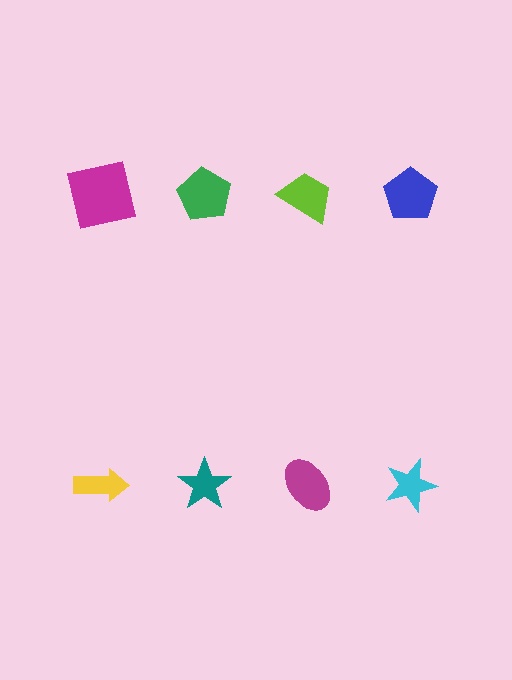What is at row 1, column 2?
A green pentagon.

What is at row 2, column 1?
A yellow arrow.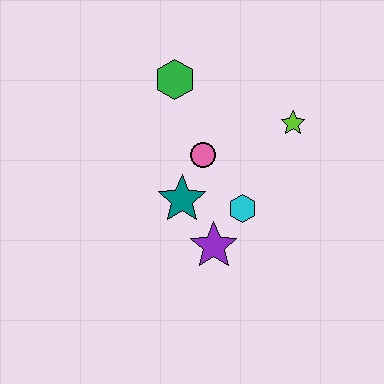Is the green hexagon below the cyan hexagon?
No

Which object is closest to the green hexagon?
The pink circle is closest to the green hexagon.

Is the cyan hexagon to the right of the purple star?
Yes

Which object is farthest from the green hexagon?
The purple star is farthest from the green hexagon.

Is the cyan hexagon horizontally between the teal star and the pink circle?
No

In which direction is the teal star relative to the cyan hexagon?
The teal star is to the left of the cyan hexagon.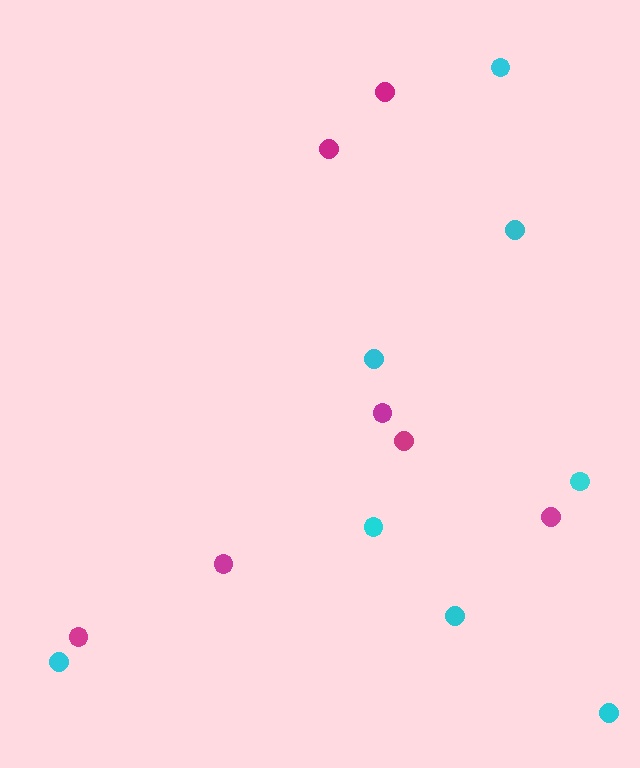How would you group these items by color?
There are 2 groups: one group of magenta circles (7) and one group of cyan circles (8).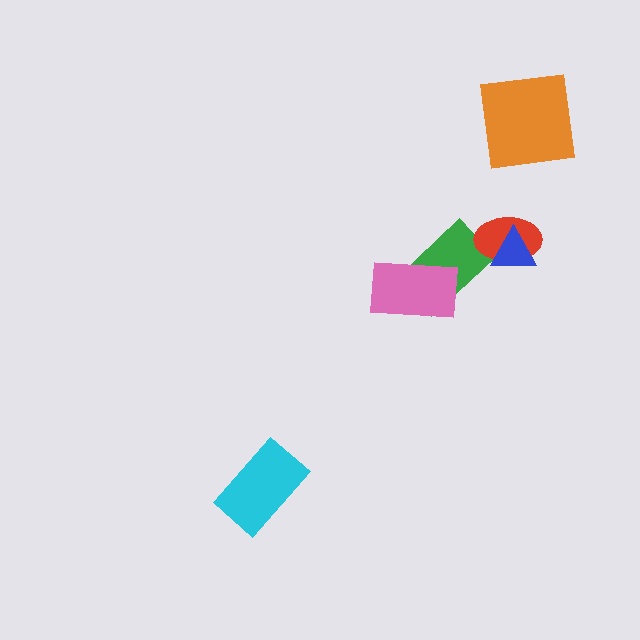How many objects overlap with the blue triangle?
1 object overlaps with the blue triangle.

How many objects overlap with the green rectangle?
2 objects overlap with the green rectangle.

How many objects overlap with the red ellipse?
2 objects overlap with the red ellipse.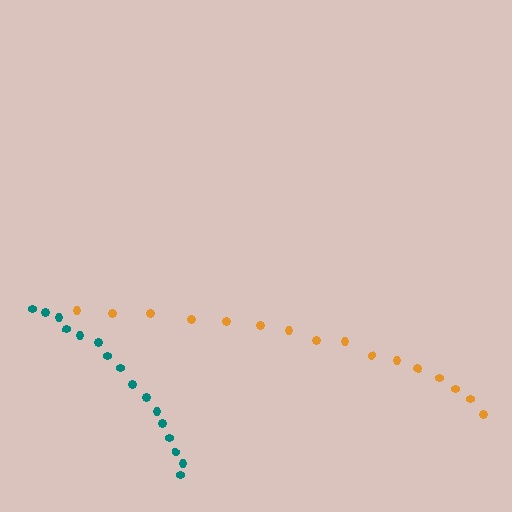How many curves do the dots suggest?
There are 2 distinct paths.